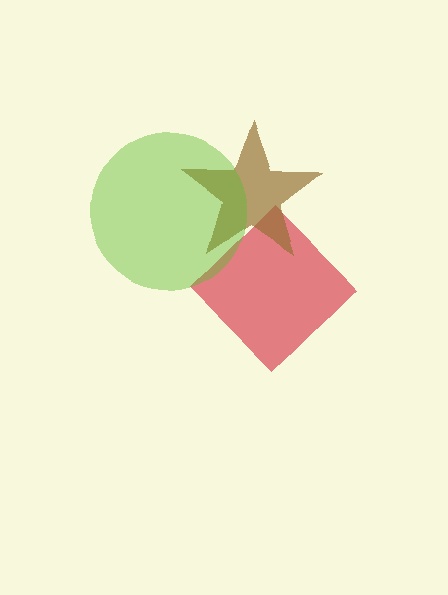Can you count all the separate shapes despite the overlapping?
Yes, there are 3 separate shapes.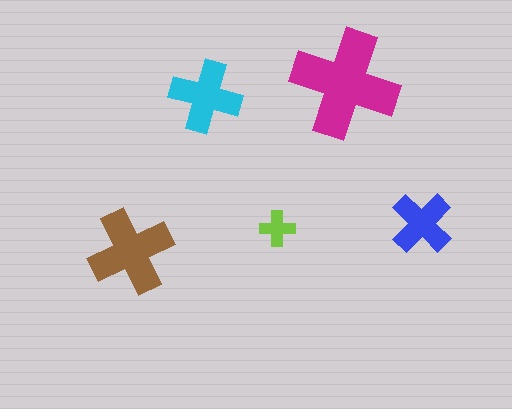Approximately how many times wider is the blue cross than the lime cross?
About 2 times wider.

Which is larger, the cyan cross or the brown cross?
The brown one.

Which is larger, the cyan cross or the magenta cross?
The magenta one.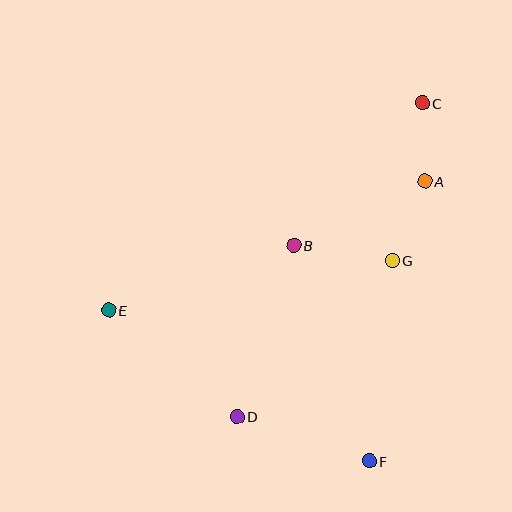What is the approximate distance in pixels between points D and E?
The distance between D and E is approximately 166 pixels.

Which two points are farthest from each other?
Points C and E are farthest from each other.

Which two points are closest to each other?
Points A and C are closest to each other.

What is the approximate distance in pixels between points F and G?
The distance between F and G is approximately 202 pixels.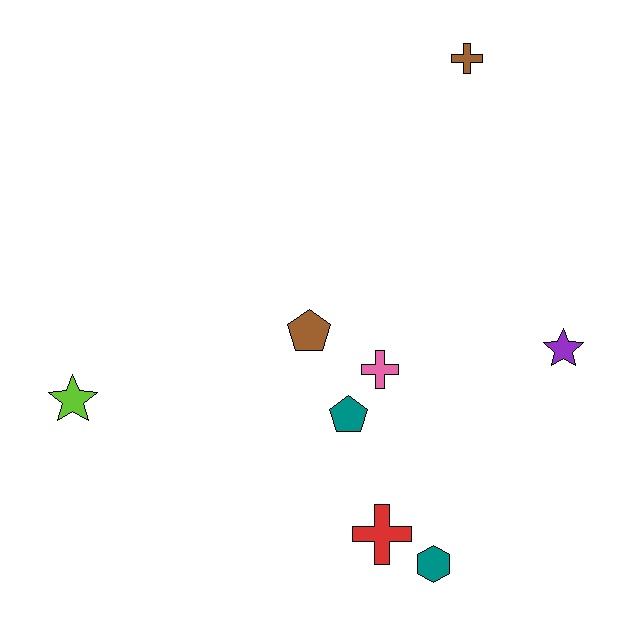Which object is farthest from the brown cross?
The lime star is farthest from the brown cross.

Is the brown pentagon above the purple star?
Yes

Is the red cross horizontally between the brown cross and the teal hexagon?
No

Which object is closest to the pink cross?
The teal pentagon is closest to the pink cross.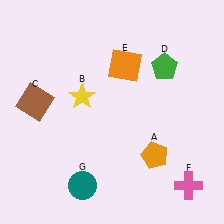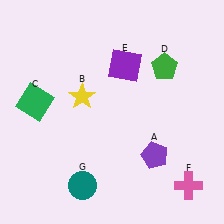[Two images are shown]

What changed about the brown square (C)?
In Image 1, C is brown. In Image 2, it changed to green.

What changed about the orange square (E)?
In Image 1, E is orange. In Image 2, it changed to purple.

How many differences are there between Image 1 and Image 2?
There are 3 differences between the two images.